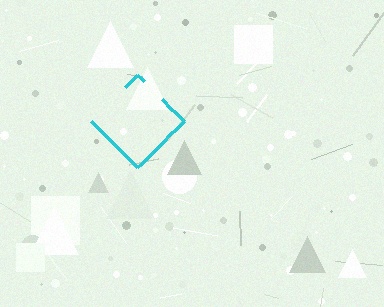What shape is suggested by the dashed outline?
The dashed outline suggests a diamond.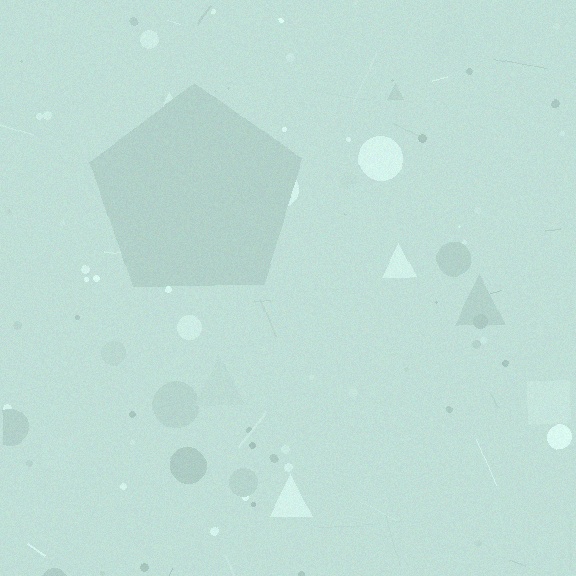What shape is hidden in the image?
A pentagon is hidden in the image.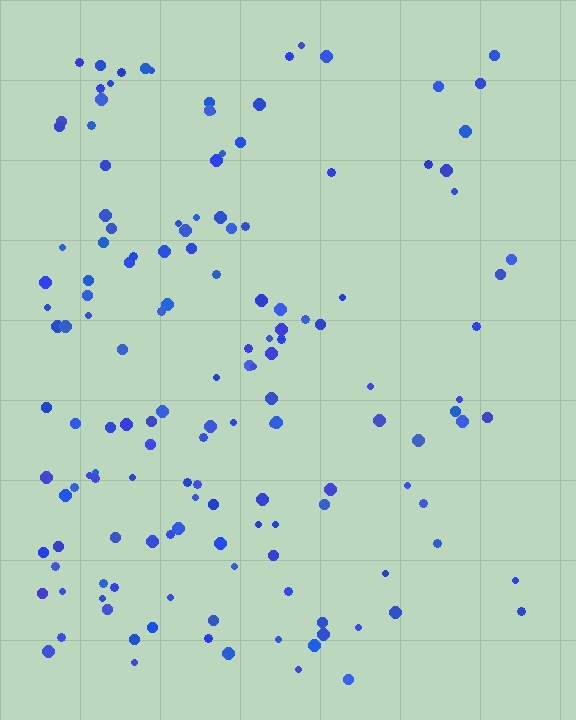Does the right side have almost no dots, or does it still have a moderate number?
Still a moderate number, just noticeably fewer than the left.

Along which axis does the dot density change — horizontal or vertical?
Horizontal.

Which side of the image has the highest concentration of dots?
The left.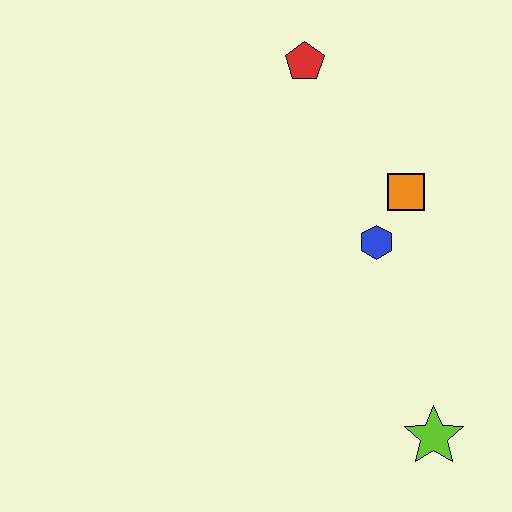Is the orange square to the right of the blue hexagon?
Yes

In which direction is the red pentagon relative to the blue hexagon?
The red pentagon is above the blue hexagon.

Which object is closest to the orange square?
The blue hexagon is closest to the orange square.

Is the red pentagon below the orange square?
No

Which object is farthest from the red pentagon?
The lime star is farthest from the red pentagon.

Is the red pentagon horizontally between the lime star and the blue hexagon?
No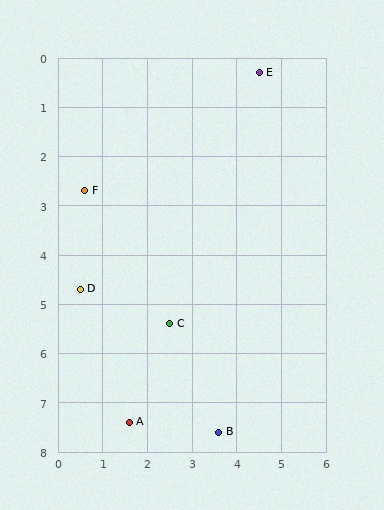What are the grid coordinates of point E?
Point E is at approximately (4.5, 0.3).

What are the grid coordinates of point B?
Point B is at approximately (3.6, 7.6).